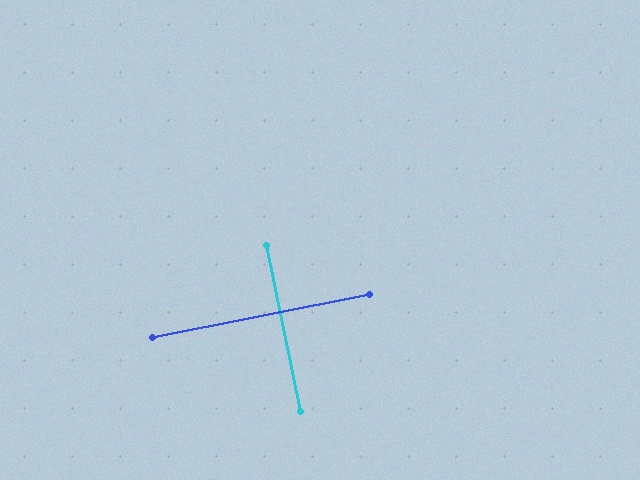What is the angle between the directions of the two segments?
Approximately 90 degrees.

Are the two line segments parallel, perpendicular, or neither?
Perpendicular — they meet at approximately 90°.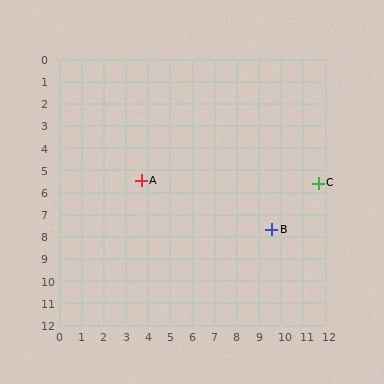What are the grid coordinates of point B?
Point B is at approximately (9.6, 7.7).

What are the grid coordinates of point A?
Point A is at approximately (3.7, 5.5).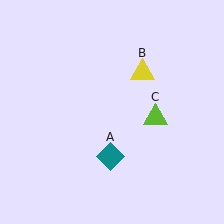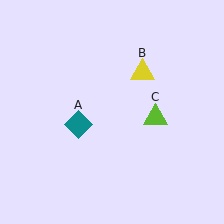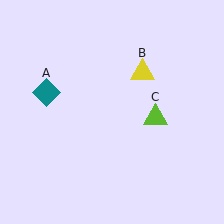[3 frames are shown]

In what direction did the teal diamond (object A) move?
The teal diamond (object A) moved up and to the left.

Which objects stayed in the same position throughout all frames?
Yellow triangle (object B) and lime triangle (object C) remained stationary.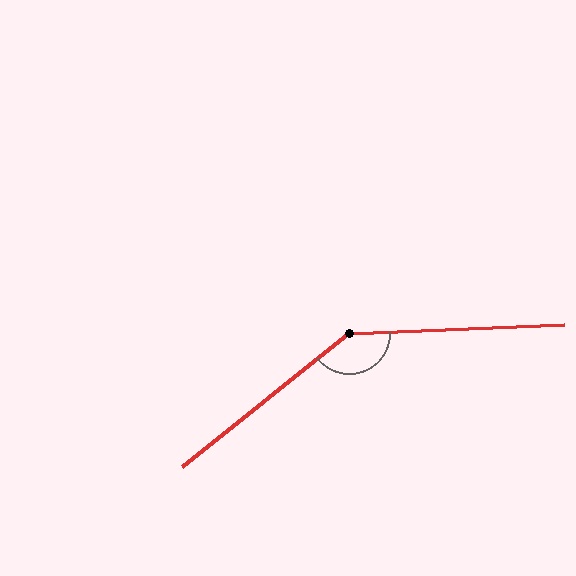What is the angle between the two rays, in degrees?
Approximately 144 degrees.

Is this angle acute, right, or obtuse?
It is obtuse.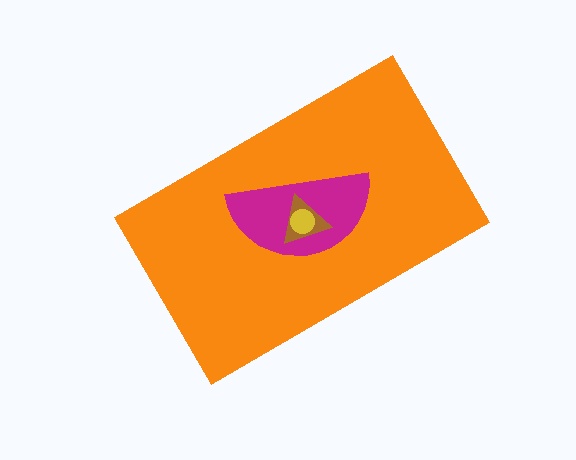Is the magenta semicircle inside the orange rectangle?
Yes.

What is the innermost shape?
The yellow circle.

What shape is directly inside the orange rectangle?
The magenta semicircle.